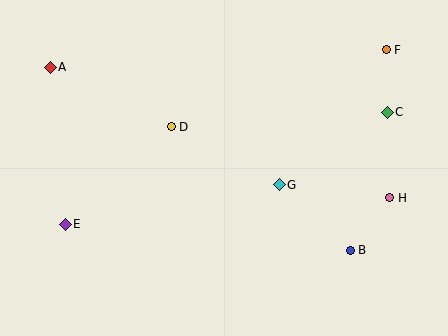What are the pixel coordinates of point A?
Point A is at (50, 67).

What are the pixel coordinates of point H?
Point H is at (390, 198).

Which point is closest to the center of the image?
Point G at (279, 185) is closest to the center.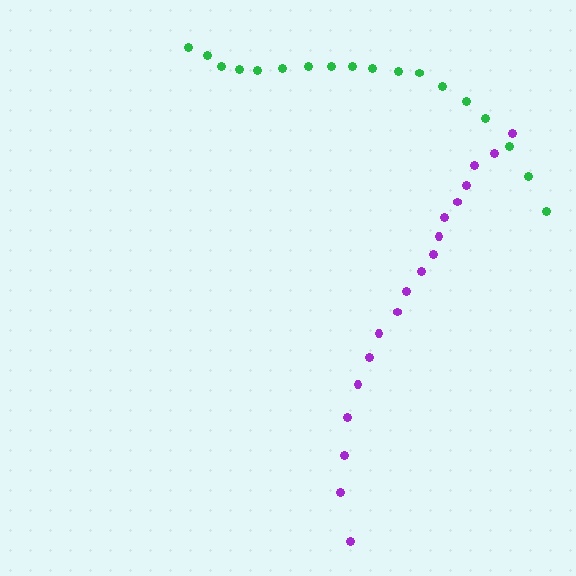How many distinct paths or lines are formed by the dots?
There are 2 distinct paths.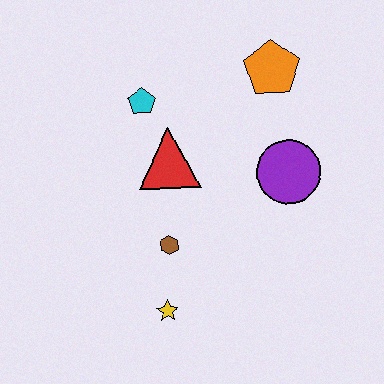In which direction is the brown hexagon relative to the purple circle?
The brown hexagon is to the left of the purple circle.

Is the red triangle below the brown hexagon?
No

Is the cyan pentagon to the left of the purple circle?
Yes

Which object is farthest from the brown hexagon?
The orange pentagon is farthest from the brown hexagon.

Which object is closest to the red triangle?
The cyan pentagon is closest to the red triangle.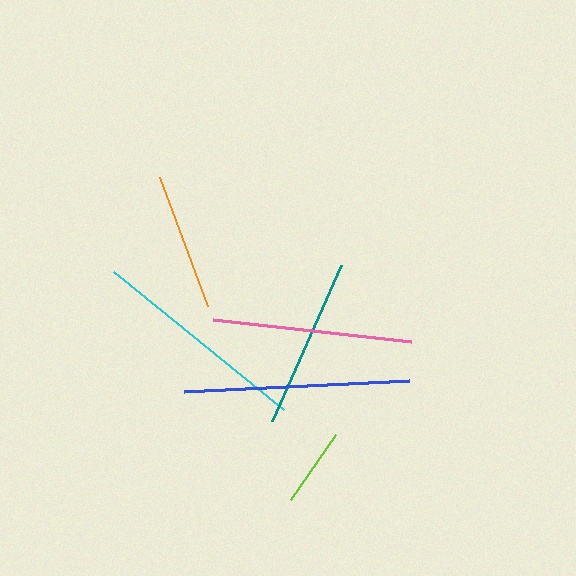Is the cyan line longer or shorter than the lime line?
The cyan line is longer than the lime line.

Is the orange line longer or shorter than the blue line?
The blue line is longer than the orange line.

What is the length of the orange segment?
The orange segment is approximately 137 pixels long.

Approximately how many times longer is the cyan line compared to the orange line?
The cyan line is approximately 1.6 times the length of the orange line.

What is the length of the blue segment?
The blue segment is approximately 226 pixels long.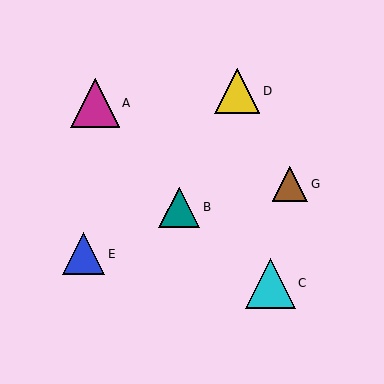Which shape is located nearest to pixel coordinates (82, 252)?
The blue triangle (labeled E) at (84, 254) is nearest to that location.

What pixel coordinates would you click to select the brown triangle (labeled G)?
Click at (290, 184) to select the brown triangle G.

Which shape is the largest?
The cyan triangle (labeled C) is the largest.